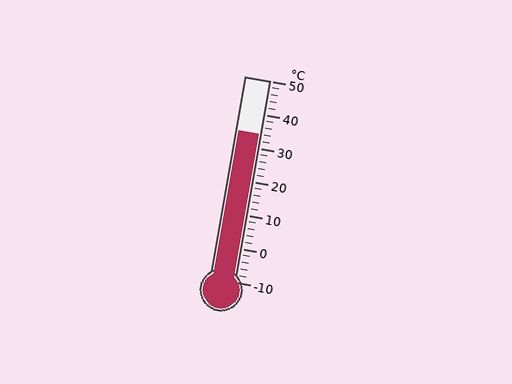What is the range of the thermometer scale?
The thermometer scale ranges from -10°C to 50°C.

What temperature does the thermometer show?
The thermometer shows approximately 34°C.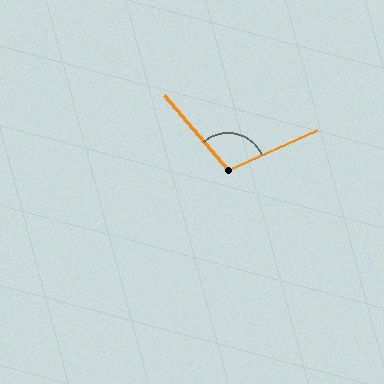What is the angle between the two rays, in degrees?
Approximately 107 degrees.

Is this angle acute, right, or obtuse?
It is obtuse.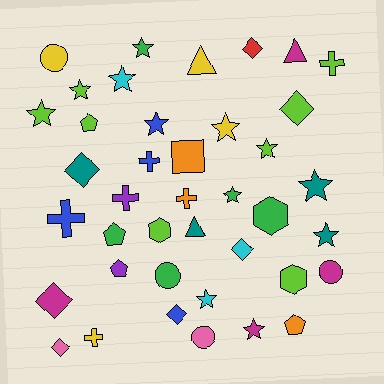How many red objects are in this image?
There is 1 red object.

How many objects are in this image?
There are 40 objects.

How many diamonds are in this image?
There are 7 diamonds.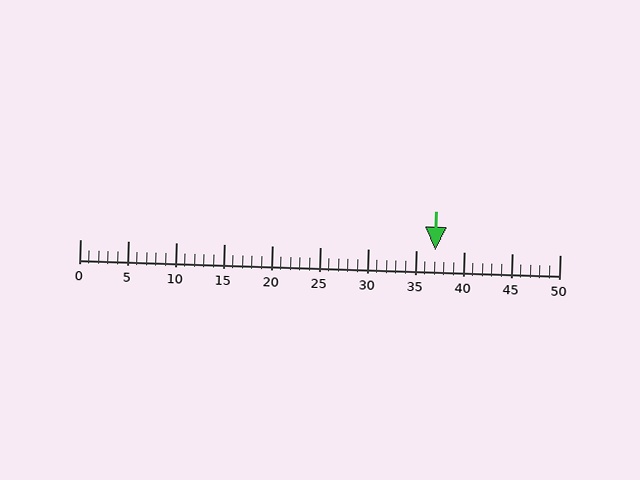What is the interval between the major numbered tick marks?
The major tick marks are spaced 5 units apart.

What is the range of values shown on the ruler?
The ruler shows values from 0 to 50.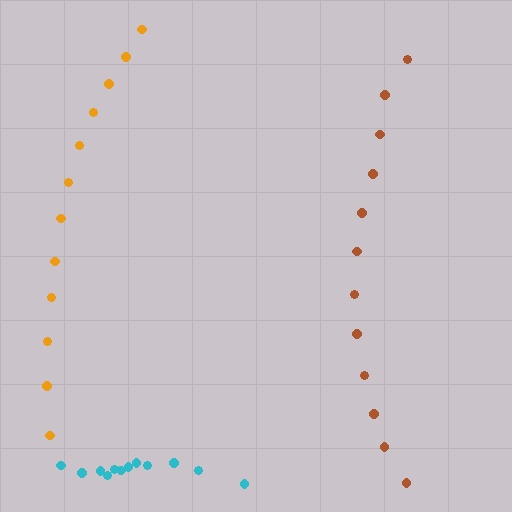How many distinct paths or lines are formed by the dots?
There are 3 distinct paths.